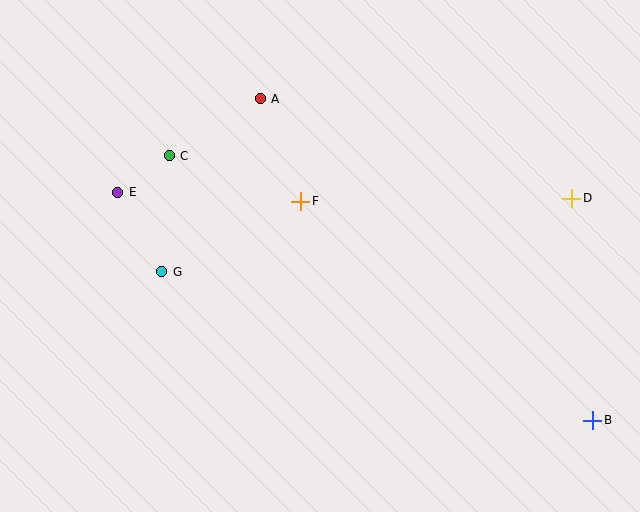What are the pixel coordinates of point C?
Point C is at (169, 156).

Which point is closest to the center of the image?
Point F at (301, 201) is closest to the center.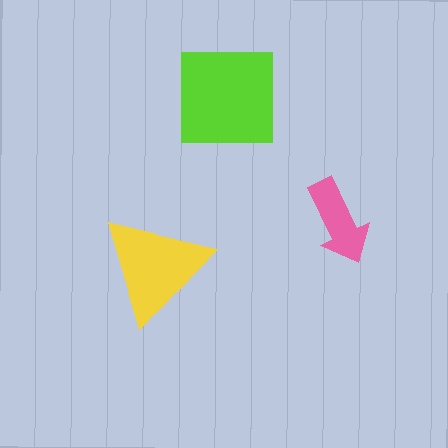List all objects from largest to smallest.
The lime square, the yellow triangle, the pink arrow.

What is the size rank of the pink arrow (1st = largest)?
3rd.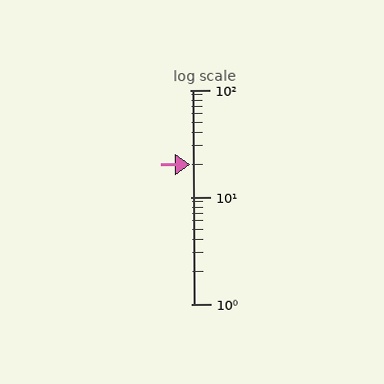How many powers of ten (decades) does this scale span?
The scale spans 2 decades, from 1 to 100.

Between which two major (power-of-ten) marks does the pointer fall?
The pointer is between 10 and 100.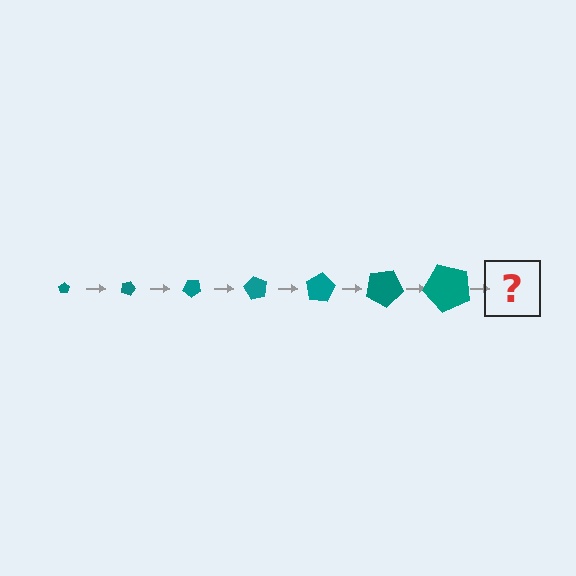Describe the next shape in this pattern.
It should be a pentagon, larger than the previous one and rotated 140 degrees from the start.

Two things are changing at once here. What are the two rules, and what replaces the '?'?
The two rules are that the pentagon grows larger each step and it rotates 20 degrees each step. The '?' should be a pentagon, larger than the previous one and rotated 140 degrees from the start.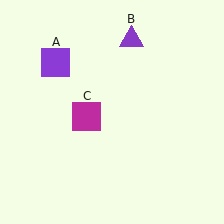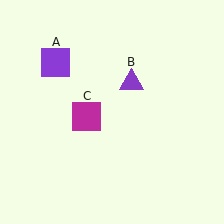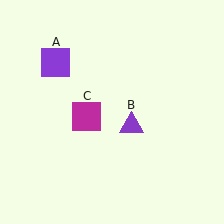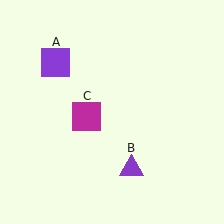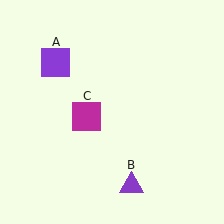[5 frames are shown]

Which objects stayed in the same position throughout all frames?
Purple square (object A) and magenta square (object C) remained stationary.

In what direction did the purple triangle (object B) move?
The purple triangle (object B) moved down.